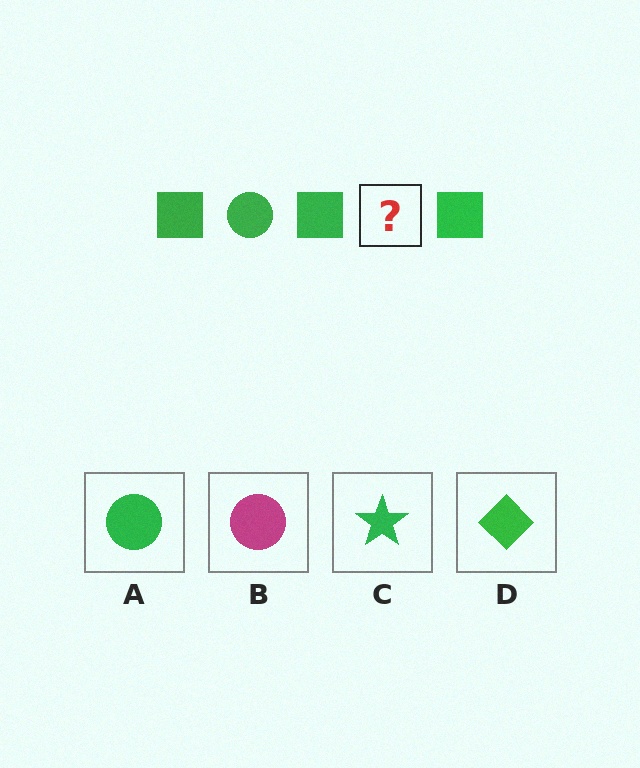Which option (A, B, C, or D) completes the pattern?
A.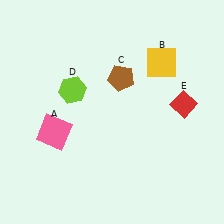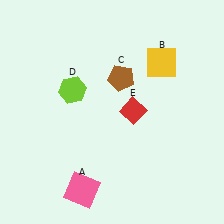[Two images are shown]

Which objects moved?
The objects that moved are: the pink square (A), the red diamond (E).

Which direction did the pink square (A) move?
The pink square (A) moved down.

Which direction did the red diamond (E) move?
The red diamond (E) moved left.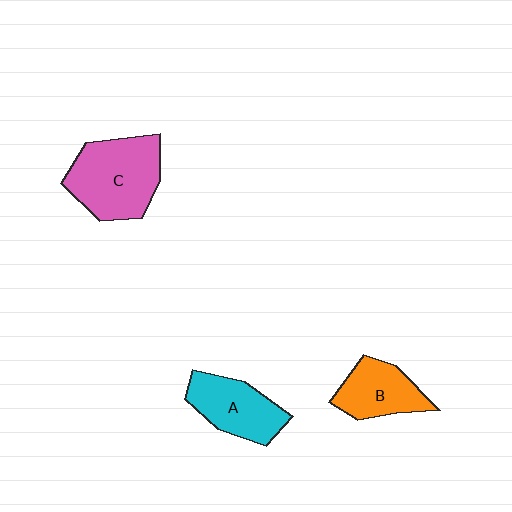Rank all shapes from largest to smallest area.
From largest to smallest: C (pink), A (cyan), B (orange).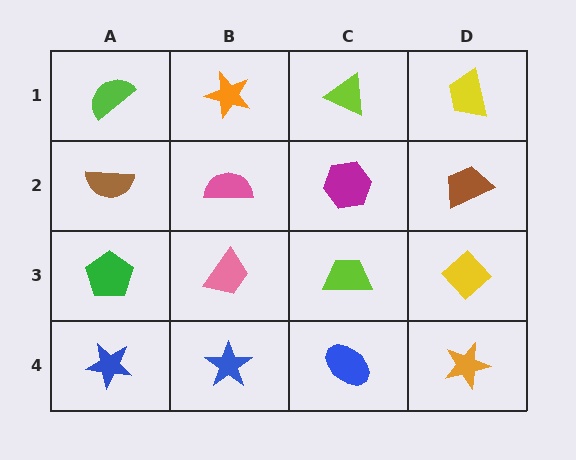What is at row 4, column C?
A blue ellipse.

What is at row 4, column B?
A blue star.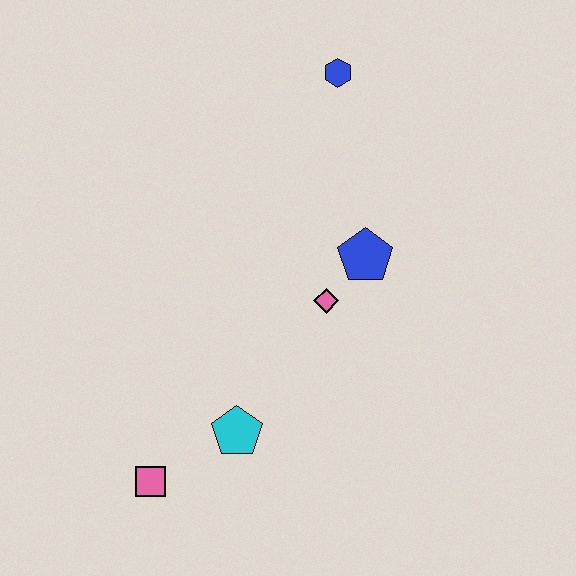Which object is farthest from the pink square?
The blue hexagon is farthest from the pink square.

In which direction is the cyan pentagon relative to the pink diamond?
The cyan pentagon is below the pink diamond.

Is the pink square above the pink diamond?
No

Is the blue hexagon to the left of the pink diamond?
No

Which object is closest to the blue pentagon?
The pink diamond is closest to the blue pentagon.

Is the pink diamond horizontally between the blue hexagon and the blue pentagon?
No